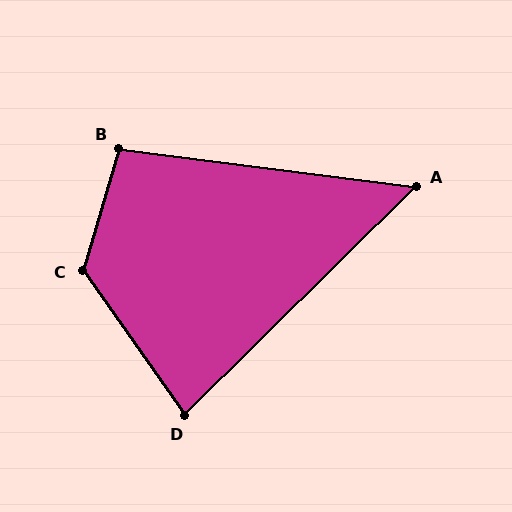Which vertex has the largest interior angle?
C, at approximately 128 degrees.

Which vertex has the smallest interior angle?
A, at approximately 52 degrees.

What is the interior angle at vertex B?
Approximately 99 degrees (obtuse).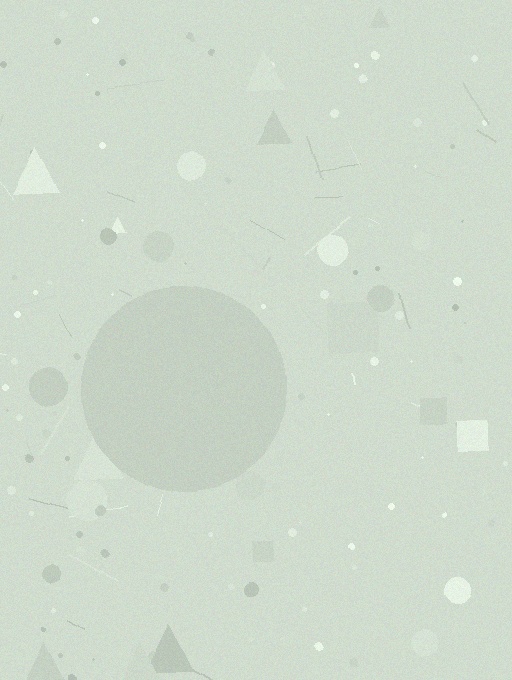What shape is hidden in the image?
A circle is hidden in the image.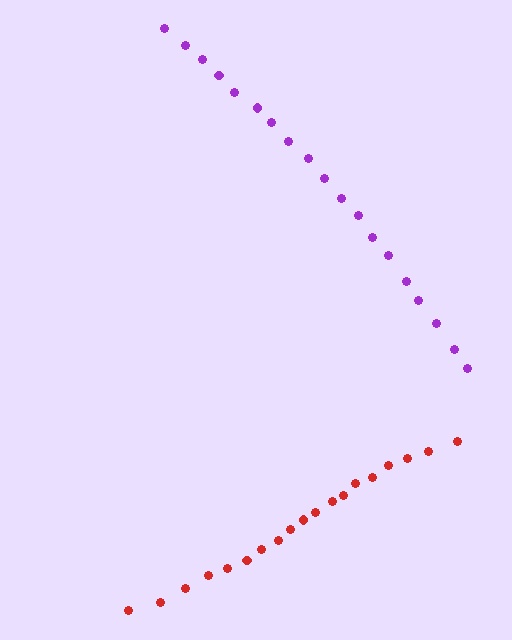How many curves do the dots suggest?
There are 2 distinct paths.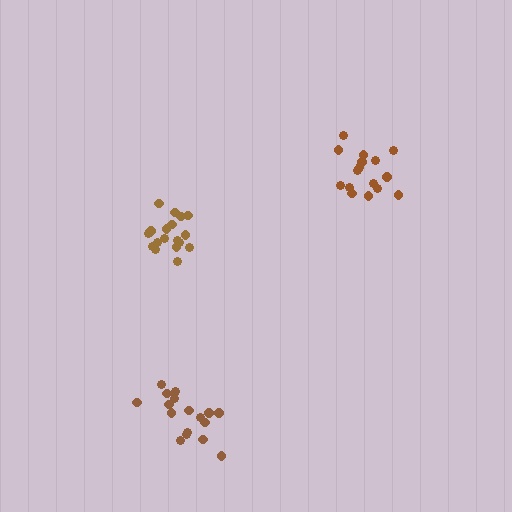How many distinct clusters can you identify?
There are 3 distinct clusters.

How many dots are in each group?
Group 1: 18 dots, Group 2: 16 dots, Group 3: 17 dots (51 total).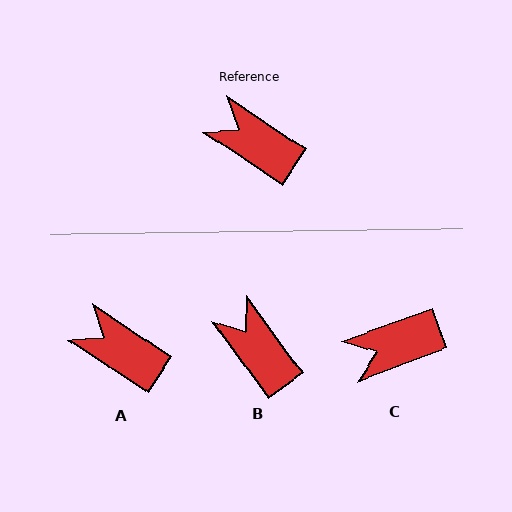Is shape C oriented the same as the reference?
No, it is off by about 54 degrees.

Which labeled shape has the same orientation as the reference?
A.